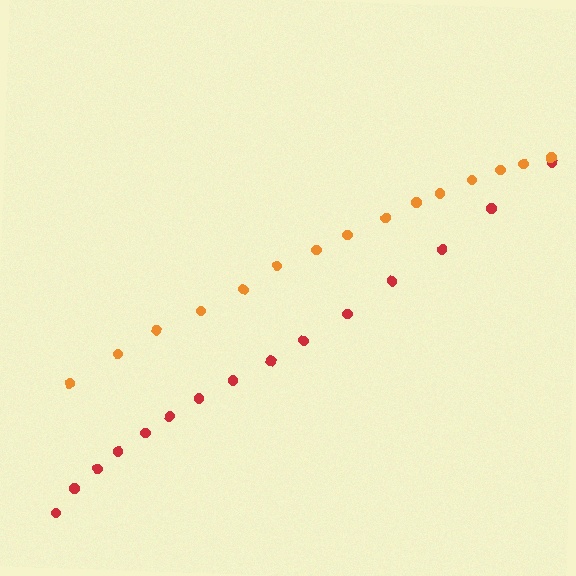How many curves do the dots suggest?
There are 2 distinct paths.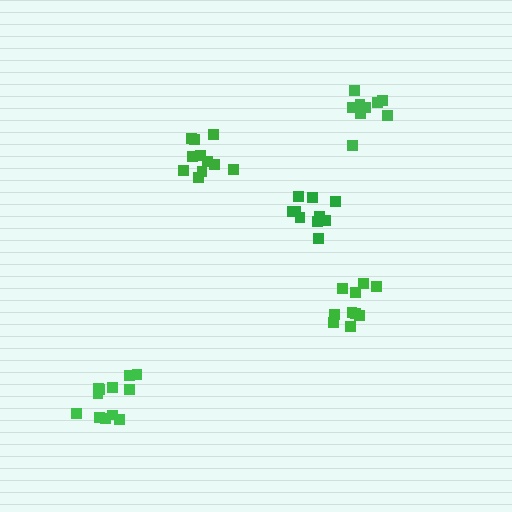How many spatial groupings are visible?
There are 5 spatial groupings.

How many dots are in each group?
Group 1: 10 dots, Group 2: 11 dots, Group 3: 10 dots, Group 4: 12 dots, Group 5: 9 dots (52 total).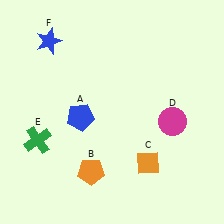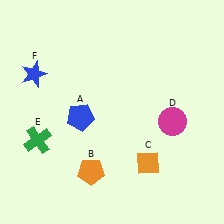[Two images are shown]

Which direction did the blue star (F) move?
The blue star (F) moved down.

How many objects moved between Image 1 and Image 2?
1 object moved between the two images.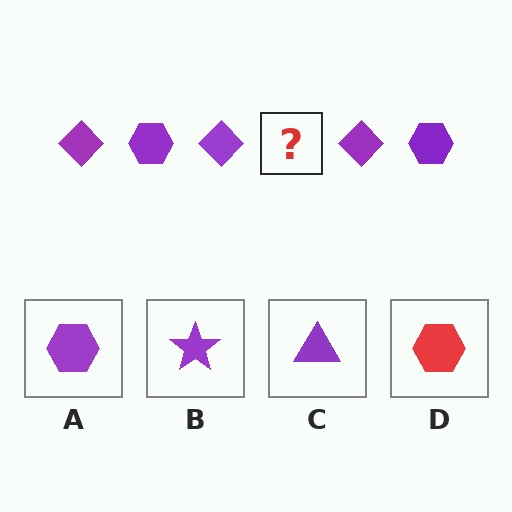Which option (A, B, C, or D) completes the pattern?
A.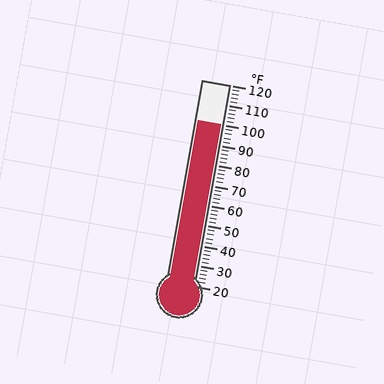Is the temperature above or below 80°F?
The temperature is above 80°F.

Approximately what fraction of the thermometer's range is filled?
The thermometer is filled to approximately 80% of its range.